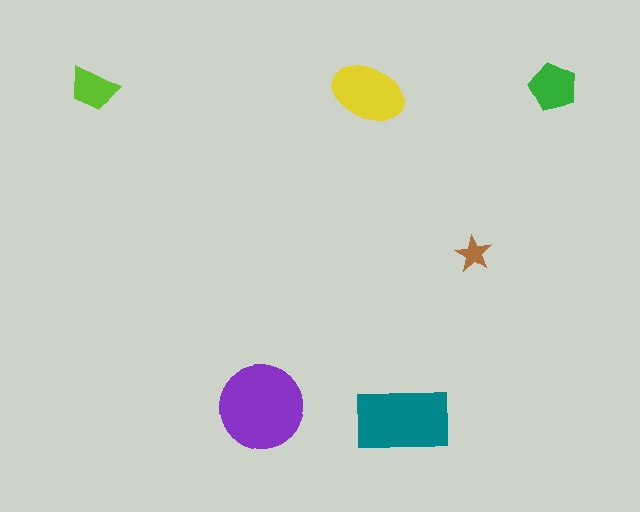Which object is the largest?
The purple circle.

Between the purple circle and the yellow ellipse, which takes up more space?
The purple circle.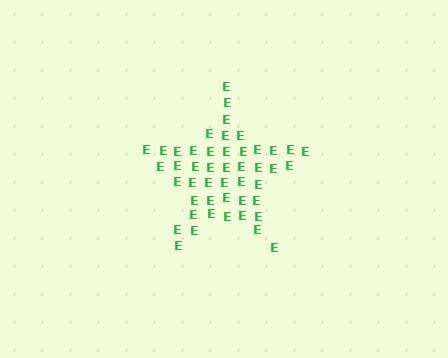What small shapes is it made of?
It is made of small letter E's.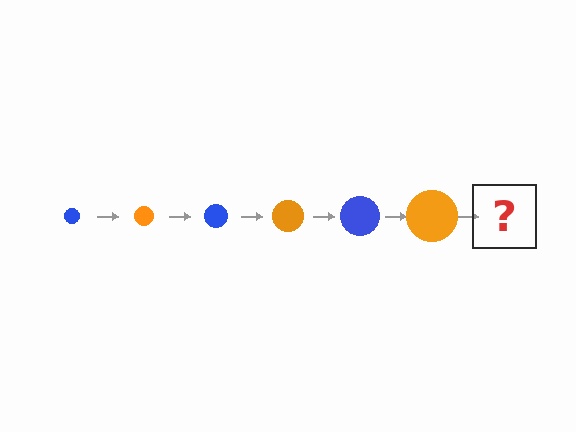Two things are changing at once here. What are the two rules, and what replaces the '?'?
The two rules are that the circle grows larger each step and the color cycles through blue and orange. The '?' should be a blue circle, larger than the previous one.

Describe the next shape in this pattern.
It should be a blue circle, larger than the previous one.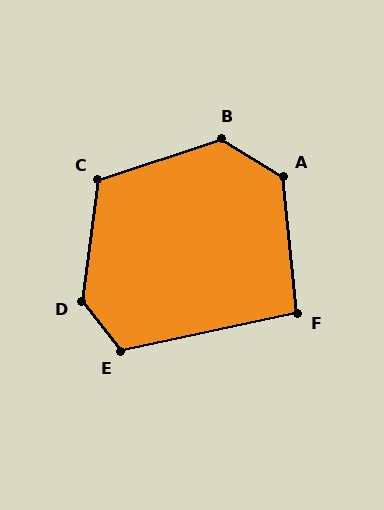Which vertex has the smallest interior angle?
F, at approximately 96 degrees.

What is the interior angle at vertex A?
Approximately 128 degrees (obtuse).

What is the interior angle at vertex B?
Approximately 129 degrees (obtuse).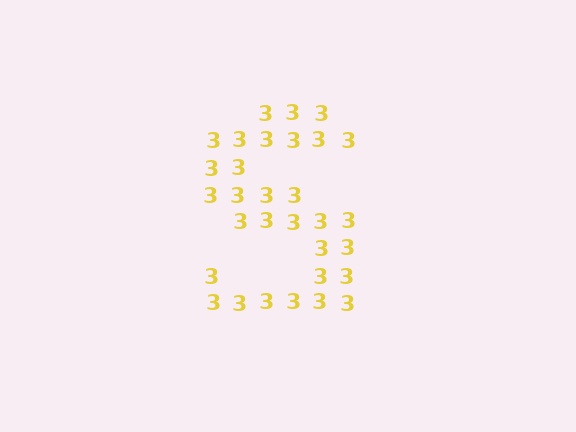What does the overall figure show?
The overall figure shows the letter S.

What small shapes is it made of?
It is made of small digit 3's.